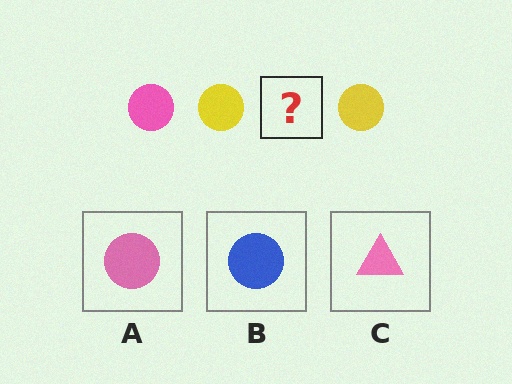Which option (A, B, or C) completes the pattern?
A.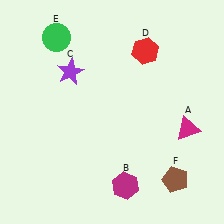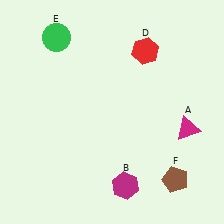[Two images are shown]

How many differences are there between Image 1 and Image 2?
There is 1 difference between the two images.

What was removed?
The purple star (C) was removed in Image 2.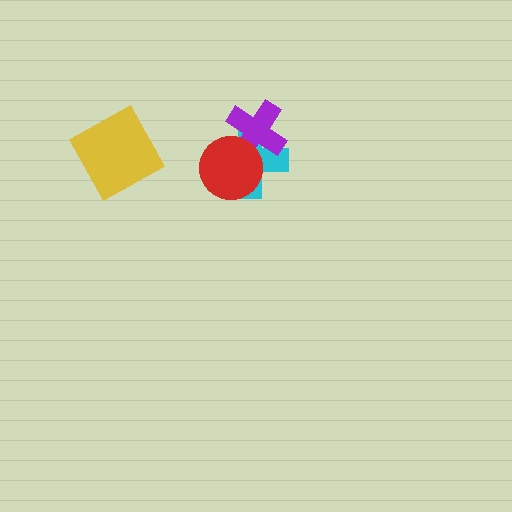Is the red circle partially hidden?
No, no other shape covers it.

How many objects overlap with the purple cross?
2 objects overlap with the purple cross.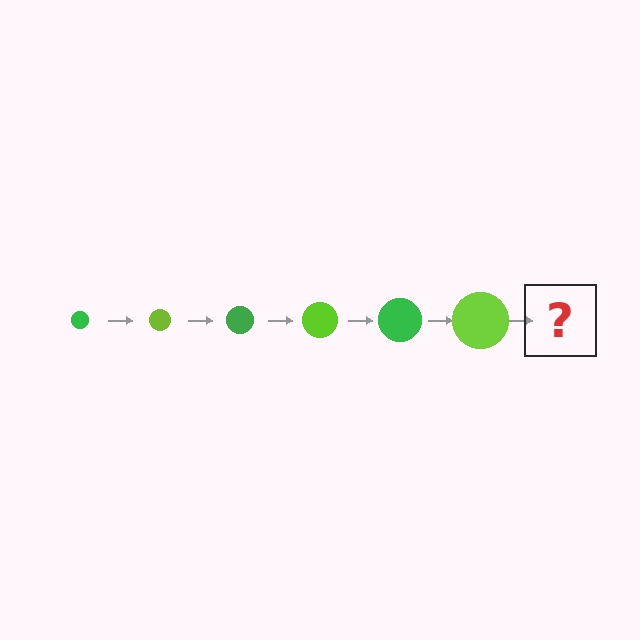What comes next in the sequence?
The next element should be a green circle, larger than the previous one.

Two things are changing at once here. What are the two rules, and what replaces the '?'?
The two rules are that the circle grows larger each step and the color cycles through green and lime. The '?' should be a green circle, larger than the previous one.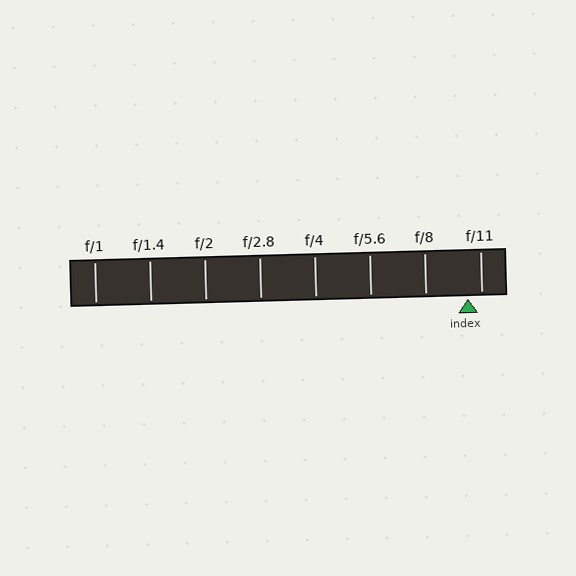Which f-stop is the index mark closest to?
The index mark is closest to f/11.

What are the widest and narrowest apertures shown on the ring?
The widest aperture shown is f/1 and the narrowest is f/11.